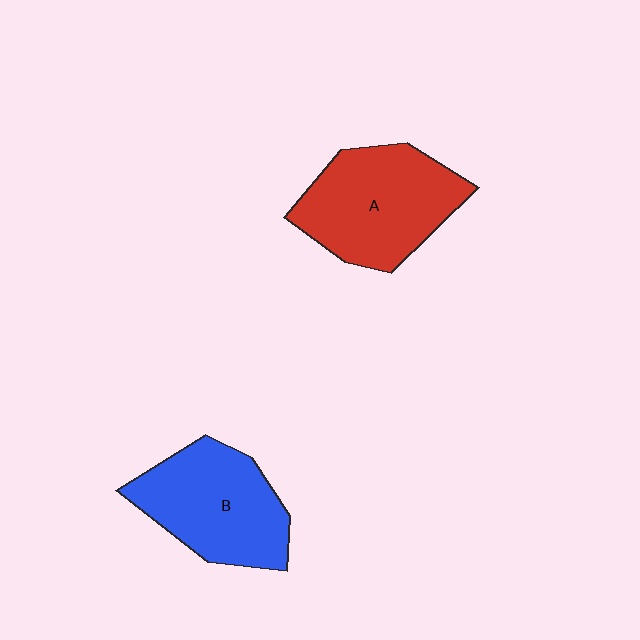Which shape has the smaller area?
Shape B (blue).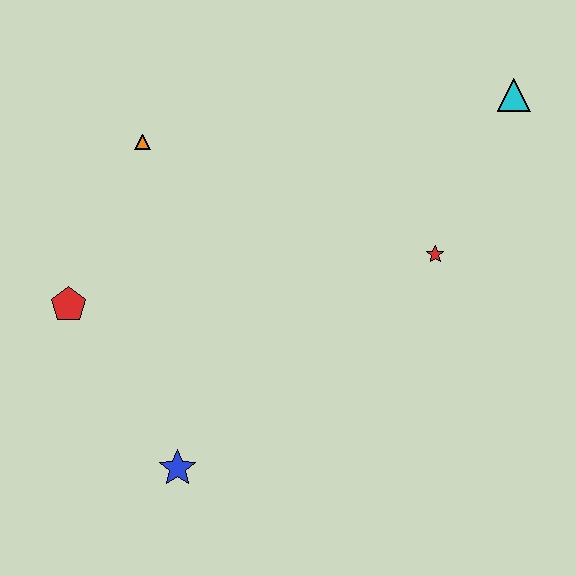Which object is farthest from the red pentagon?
The cyan triangle is farthest from the red pentagon.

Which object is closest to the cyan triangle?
The red star is closest to the cyan triangle.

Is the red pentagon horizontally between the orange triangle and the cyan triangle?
No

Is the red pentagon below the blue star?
No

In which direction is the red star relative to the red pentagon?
The red star is to the right of the red pentagon.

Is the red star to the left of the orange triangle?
No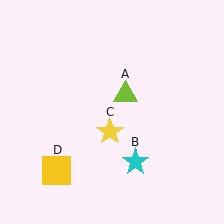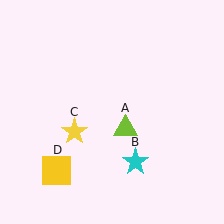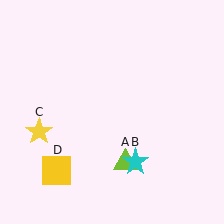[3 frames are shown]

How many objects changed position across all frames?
2 objects changed position: lime triangle (object A), yellow star (object C).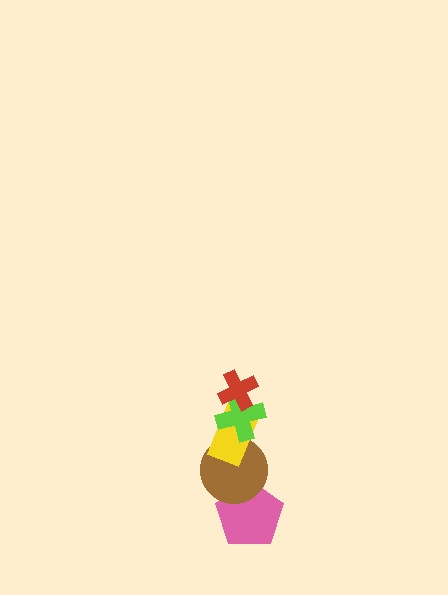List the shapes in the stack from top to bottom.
From top to bottom: the red cross, the lime cross, the yellow rectangle, the brown circle, the pink pentagon.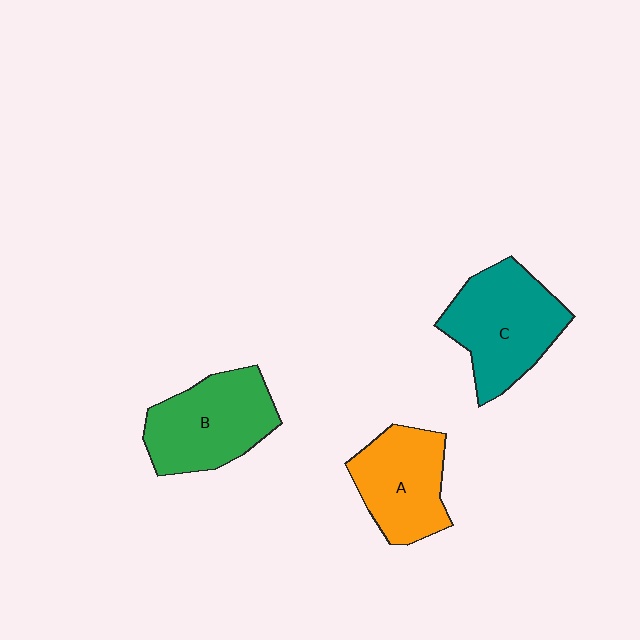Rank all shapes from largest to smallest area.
From largest to smallest: C (teal), B (green), A (orange).